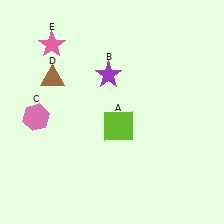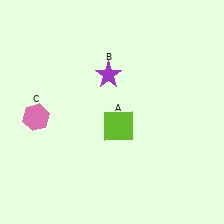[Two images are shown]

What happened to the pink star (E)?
The pink star (E) was removed in Image 2. It was in the top-left area of Image 1.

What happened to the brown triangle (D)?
The brown triangle (D) was removed in Image 2. It was in the top-left area of Image 1.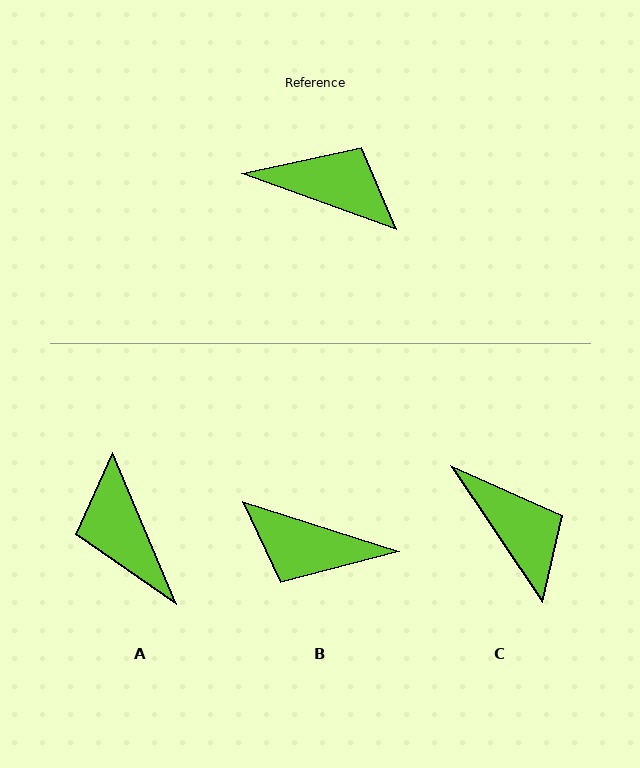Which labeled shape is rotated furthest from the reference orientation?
B, about 178 degrees away.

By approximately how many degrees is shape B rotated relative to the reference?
Approximately 178 degrees clockwise.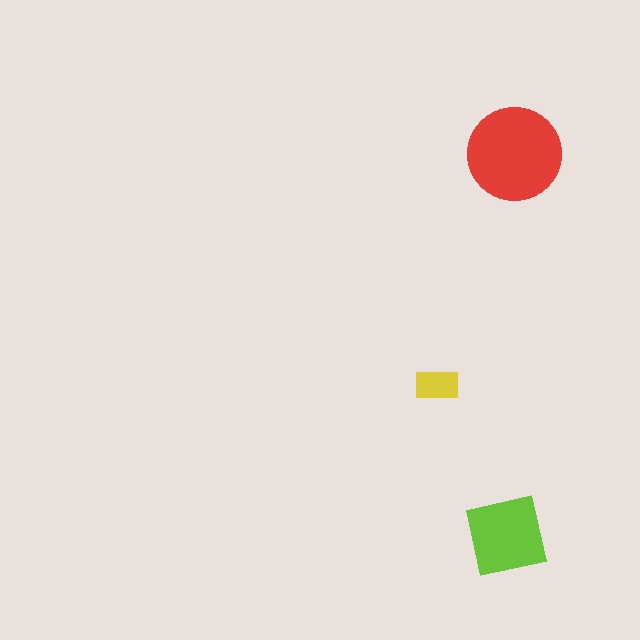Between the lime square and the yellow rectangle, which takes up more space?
The lime square.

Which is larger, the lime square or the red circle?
The red circle.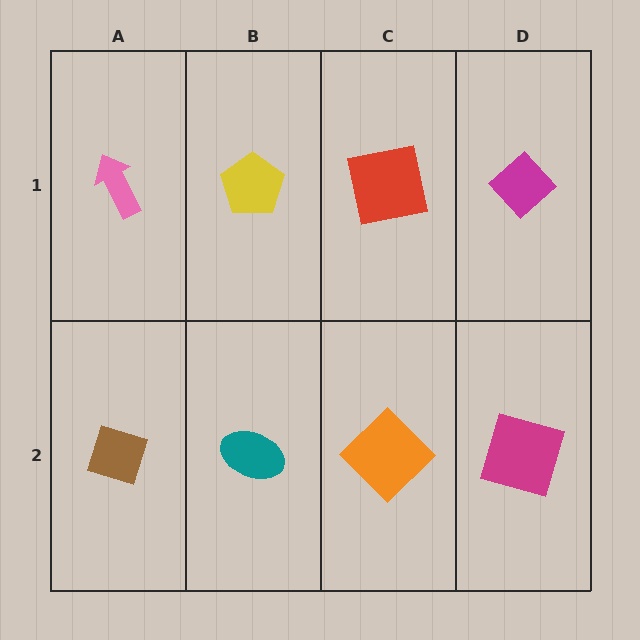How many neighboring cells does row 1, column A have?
2.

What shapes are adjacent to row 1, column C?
An orange diamond (row 2, column C), a yellow pentagon (row 1, column B), a magenta diamond (row 1, column D).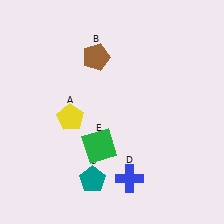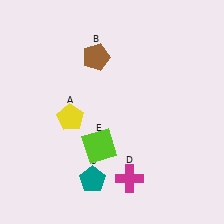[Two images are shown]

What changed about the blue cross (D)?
In Image 1, D is blue. In Image 2, it changed to magenta.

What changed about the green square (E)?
In Image 1, E is green. In Image 2, it changed to lime.